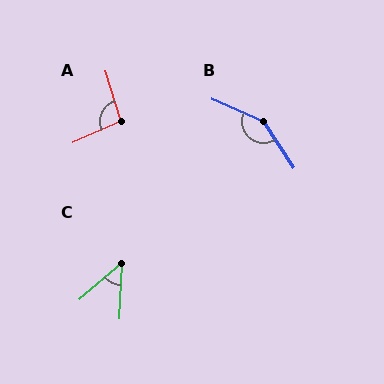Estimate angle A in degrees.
Approximately 97 degrees.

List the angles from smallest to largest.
C (47°), A (97°), B (147°).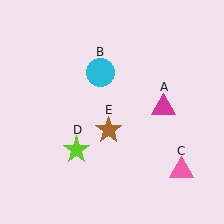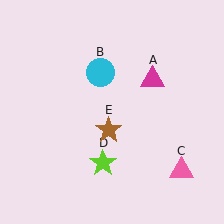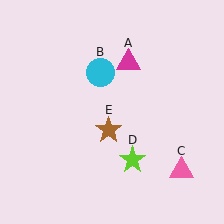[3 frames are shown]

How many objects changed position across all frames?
2 objects changed position: magenta triangle (object A), lime star (object D).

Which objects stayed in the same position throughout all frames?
Cyan circle (object B) and pink triangle (object C) and brown star (object E) remained stationary.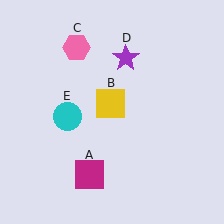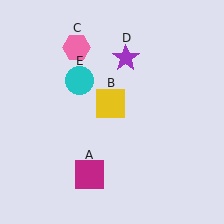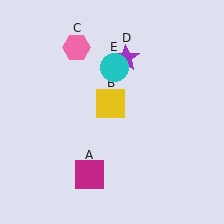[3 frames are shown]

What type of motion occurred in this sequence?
The cyan circle (object E) rotated clockwise around the center of the scene.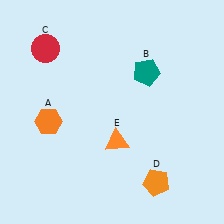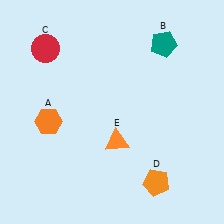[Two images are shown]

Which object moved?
The teal pentagon (B) moved up.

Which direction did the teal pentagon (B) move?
The teal pentagon (B) moved up.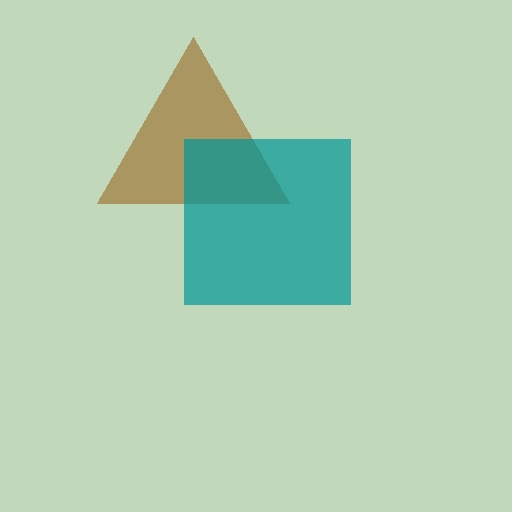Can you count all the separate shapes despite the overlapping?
Yes, there are 2 separate shapes.